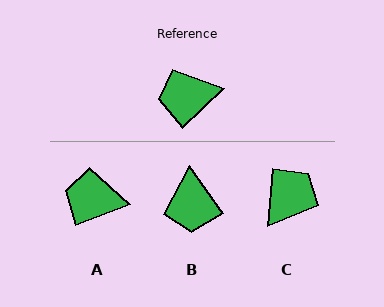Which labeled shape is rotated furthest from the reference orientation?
C, about 139 degrees away.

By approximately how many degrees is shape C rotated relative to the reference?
Approximately 139 degrees clockwise.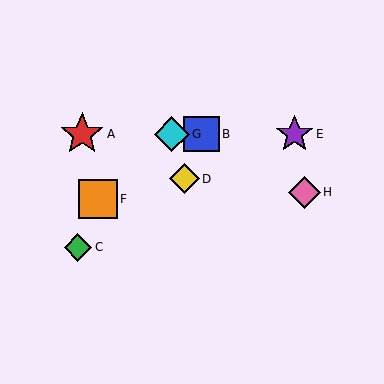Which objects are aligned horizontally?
Objects A, B, E, G are aligned horizontally.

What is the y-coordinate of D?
Object D is at y≈179.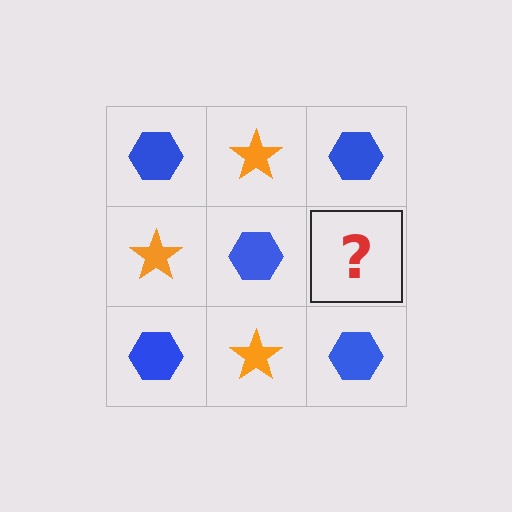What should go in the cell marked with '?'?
The missing cell should contain an orange star.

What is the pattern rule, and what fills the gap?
The rule is that it alternates blue hexagon and orange star in a checkerboard pattern. The gap should be filled with an orange star.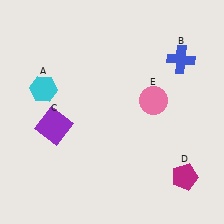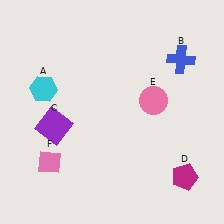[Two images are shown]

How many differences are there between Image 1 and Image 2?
There is 1 difference between the two images.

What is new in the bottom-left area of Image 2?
A pink diamond (F) was added in the bottom-left area of Image 2.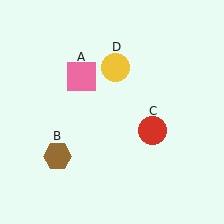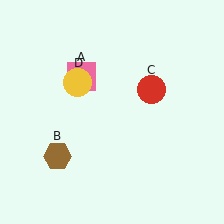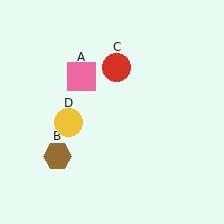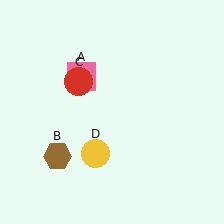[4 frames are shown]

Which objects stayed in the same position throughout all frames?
Pink square (object A) and brown hexagon (object B) remained stationary.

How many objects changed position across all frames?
2 objects changed position: red circle (object C), yellow circle (object D).